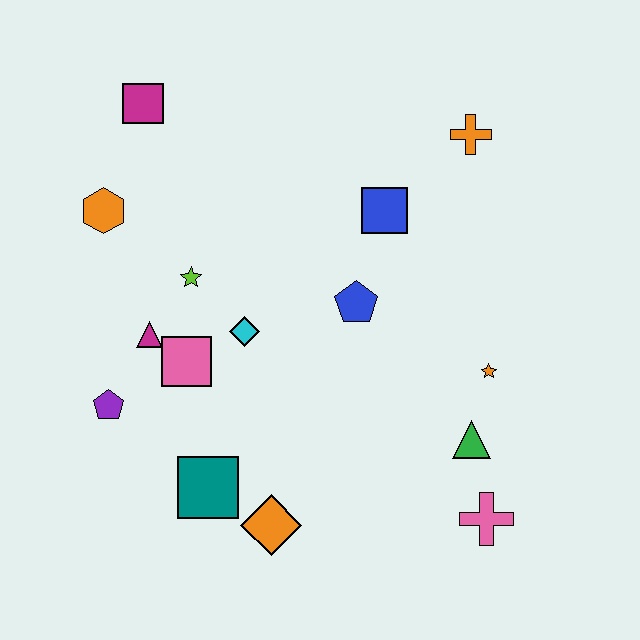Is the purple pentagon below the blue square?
Yes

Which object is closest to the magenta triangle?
The pink square is closest to the magenta triangle.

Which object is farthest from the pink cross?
The magenta square is farthest from the pink cross.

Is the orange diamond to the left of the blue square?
Yes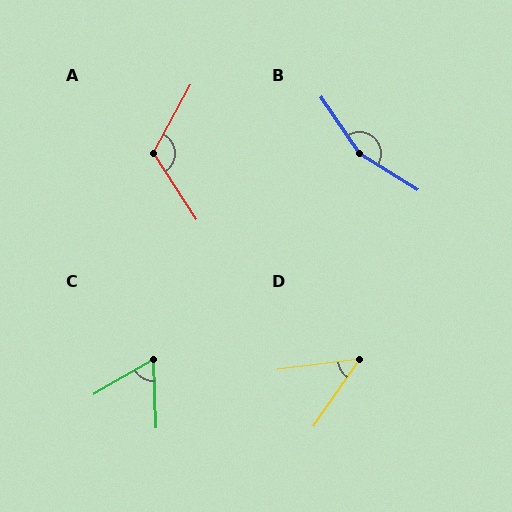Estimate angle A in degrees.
Approximately 118 degrees.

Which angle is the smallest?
D, at approximately 48 degrees.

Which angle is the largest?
B, at approximately 156 degrees.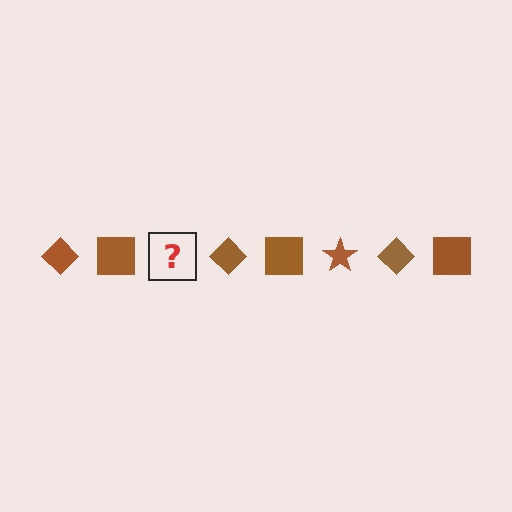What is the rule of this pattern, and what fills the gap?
The rule is that the pattern cycles through diamond, square, star shapes in brown. The gap should be filled with a brown star.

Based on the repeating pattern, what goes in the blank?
The blank should be a brown star.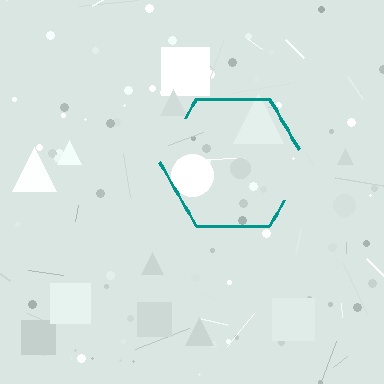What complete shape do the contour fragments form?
The contour fragments form a hexagon.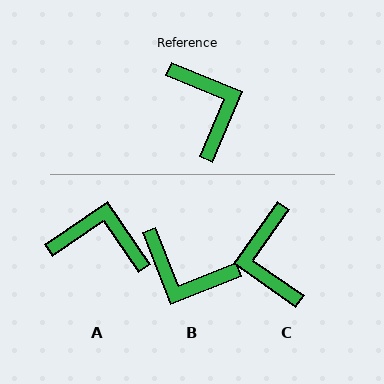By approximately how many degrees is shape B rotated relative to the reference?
Approximately 136 degrees clockwise.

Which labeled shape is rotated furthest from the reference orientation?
C, about 168 degrees away.